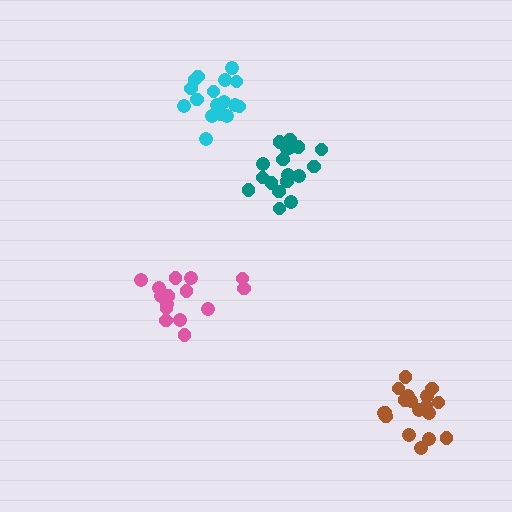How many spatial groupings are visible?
There are 4 spatial groupings.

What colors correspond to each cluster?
The clusters are colored: brown, teal, pink, cyan.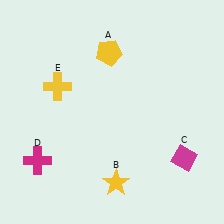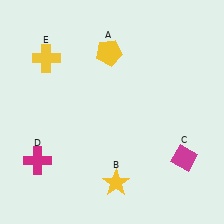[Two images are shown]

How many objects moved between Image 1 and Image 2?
1 object moved between the two images.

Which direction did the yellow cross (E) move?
The yellow cross (E) moved up.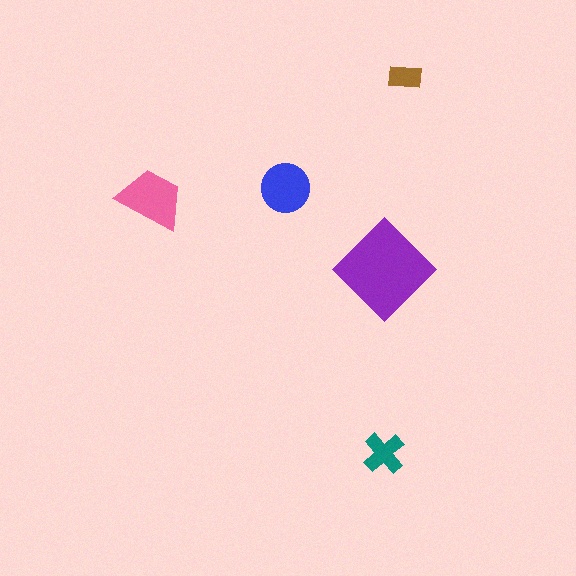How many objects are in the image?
There are 5 objects in the image.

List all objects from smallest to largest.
The brown rectangle, the teal cross, the blue circle, the pink trapezoid, the purple diamond.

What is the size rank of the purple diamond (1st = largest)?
1st.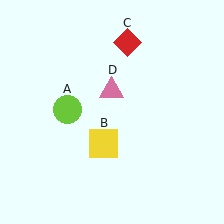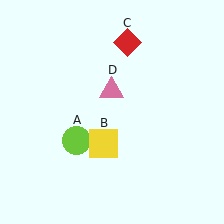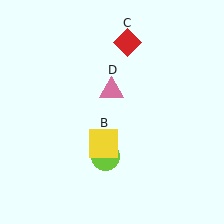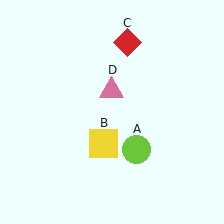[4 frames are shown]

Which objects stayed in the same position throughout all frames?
Yellow square (object B) and red diamond (object C) and pink triangle (object D) remained stationary.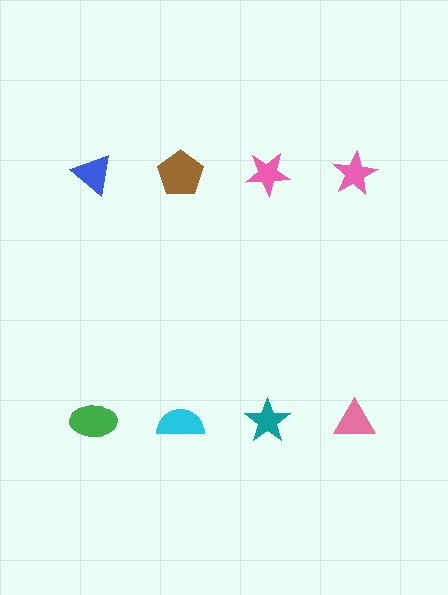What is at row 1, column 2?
A brown pentagon.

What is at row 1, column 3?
A pink star.